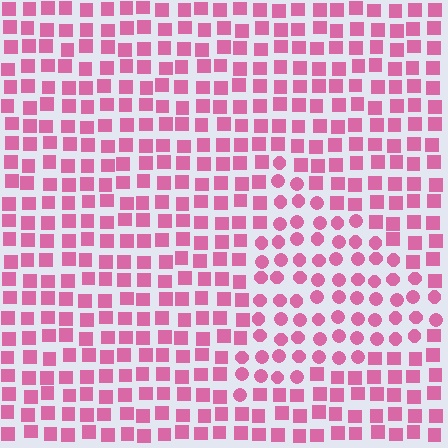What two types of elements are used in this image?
The image uses circles inside the triangle region and squares outside it.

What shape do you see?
I see a triangle.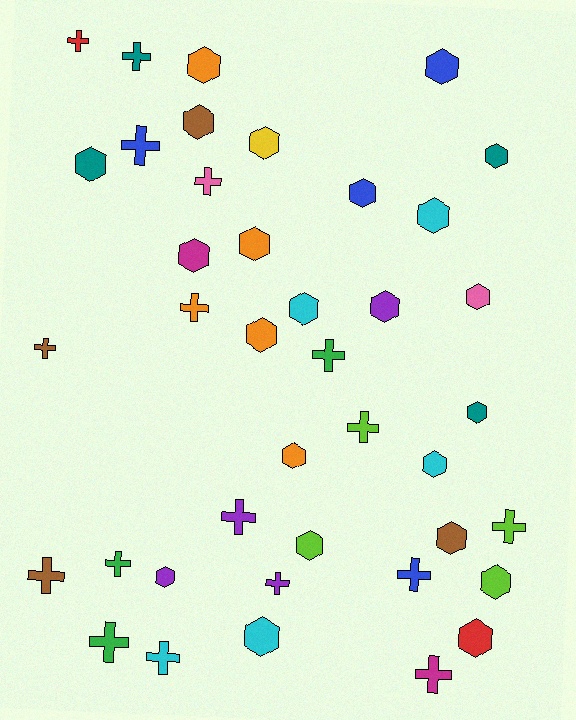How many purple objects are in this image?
There are 4 purple objects.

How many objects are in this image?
There are 40 objects.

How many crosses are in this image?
There are 17 crosses.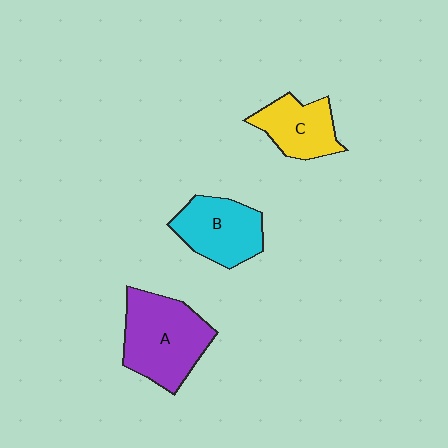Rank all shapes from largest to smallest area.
From largest to smallest: A (purple), B (cyan), C (yellow).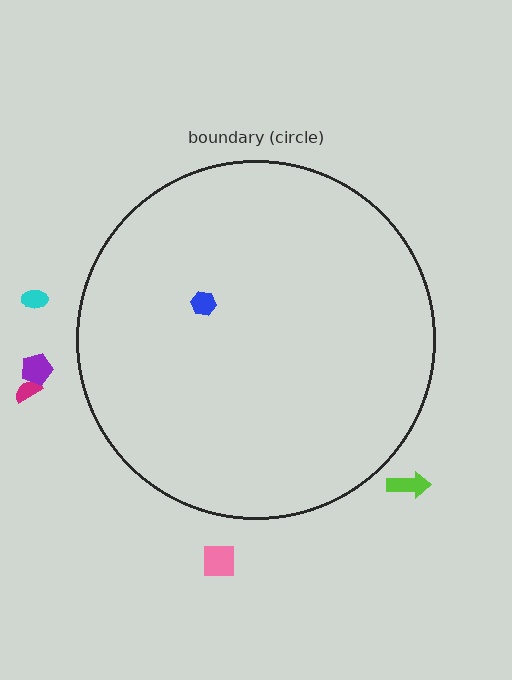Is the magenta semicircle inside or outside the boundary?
Outside.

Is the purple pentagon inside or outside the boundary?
Outside.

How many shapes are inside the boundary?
1 inside, 5 outside.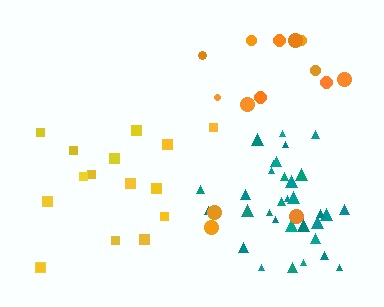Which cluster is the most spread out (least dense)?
Yellow.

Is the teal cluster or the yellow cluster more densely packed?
Teal.